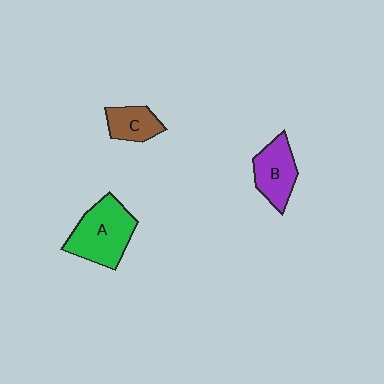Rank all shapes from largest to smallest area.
From largest to smallest: A (green), B (purple), C (brown).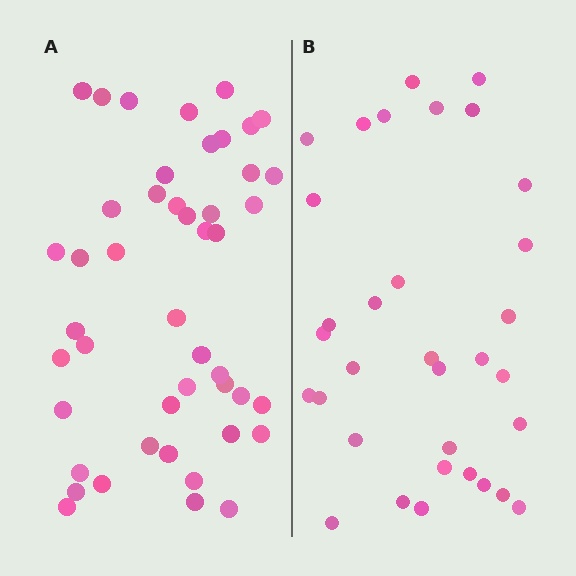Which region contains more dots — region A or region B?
Region A (the left region) has more dots.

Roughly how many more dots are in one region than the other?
Region A has approximately 15 more dots than region B.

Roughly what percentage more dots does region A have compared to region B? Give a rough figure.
About 40% more.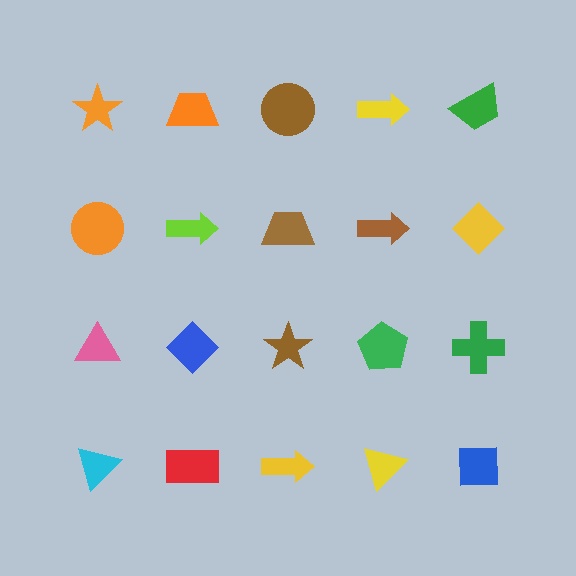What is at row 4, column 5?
A blue square.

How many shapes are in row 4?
5 shapes.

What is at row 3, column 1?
A pink triangle.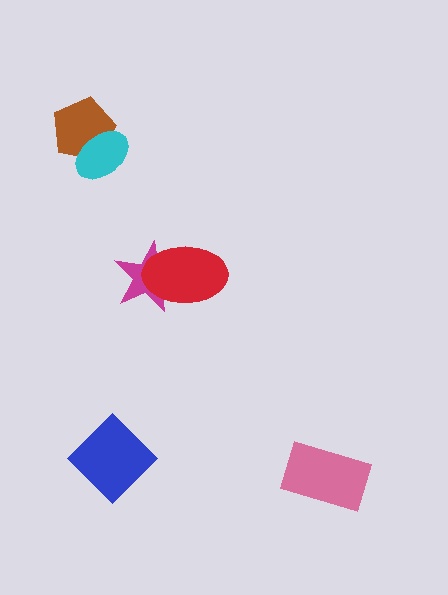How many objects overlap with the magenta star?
1 object overlaps with the magenta star.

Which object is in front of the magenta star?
The red ellipse is in front of the magenta star.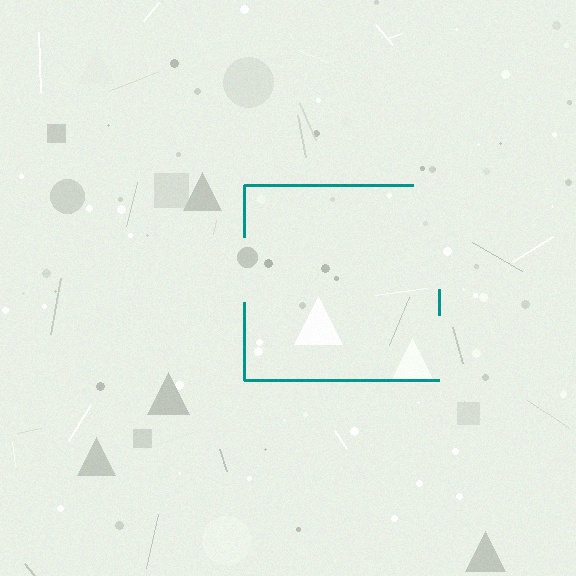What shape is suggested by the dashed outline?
The dashed outline suggests a square.